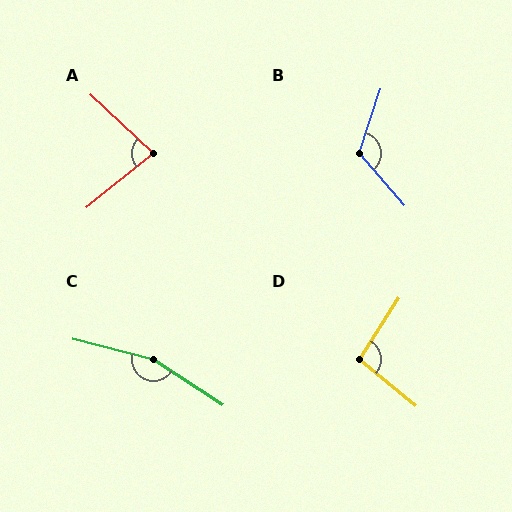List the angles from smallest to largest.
A (82°), D (97°), B (120°), C (161°).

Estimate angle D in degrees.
Approximately 97 degrees.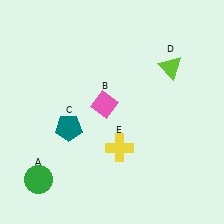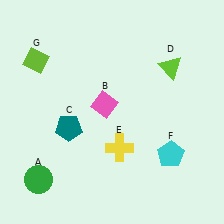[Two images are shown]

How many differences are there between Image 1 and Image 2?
There are 2 differences between the two images.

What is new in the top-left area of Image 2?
A lime diamond (G) was added in the top-left area of Image 2.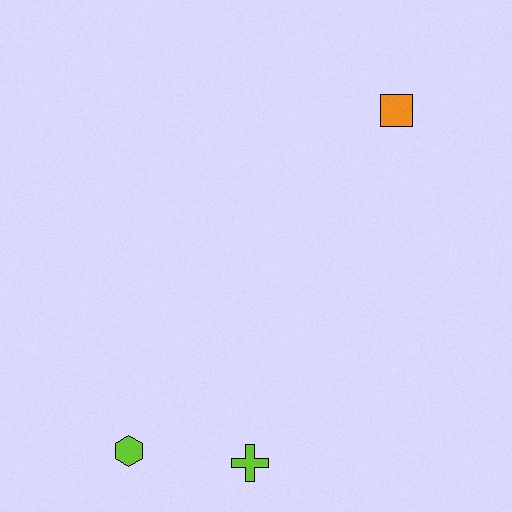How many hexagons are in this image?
There is 1 hexagon.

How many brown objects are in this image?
There are no brown objects.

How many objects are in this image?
There are 3 objects.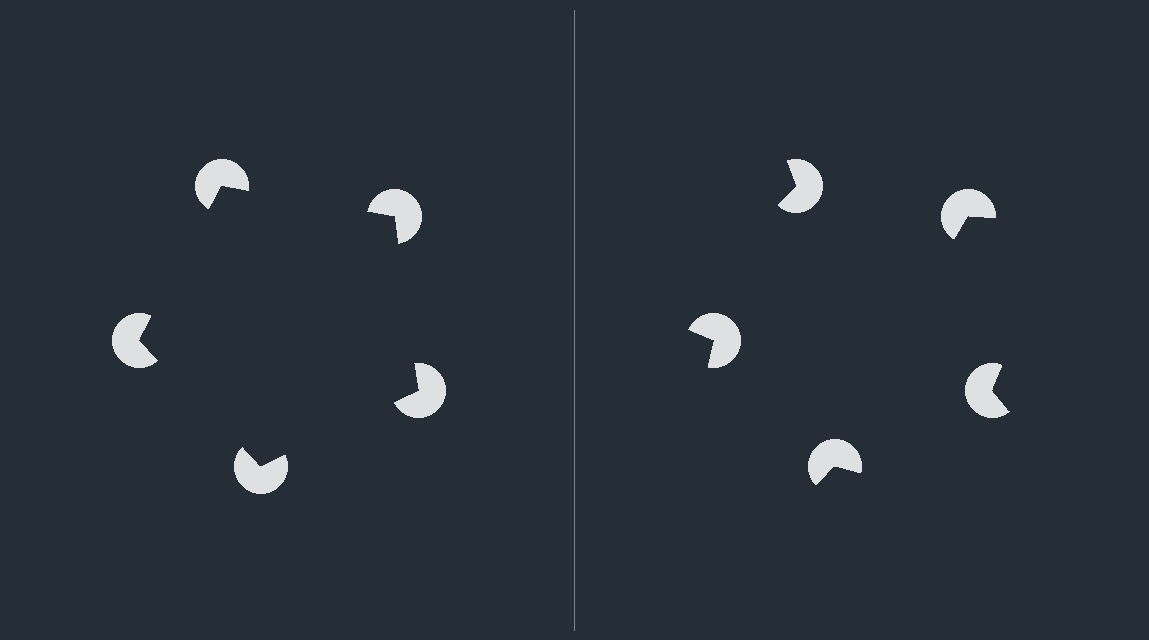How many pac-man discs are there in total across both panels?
10 — 5 on each side.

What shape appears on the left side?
An illusory pentagon.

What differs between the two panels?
The pac-man discs are positioned identically on both sides; only the wedge orientations differ. On the left they align to a pentagon; on the right they are misaligned.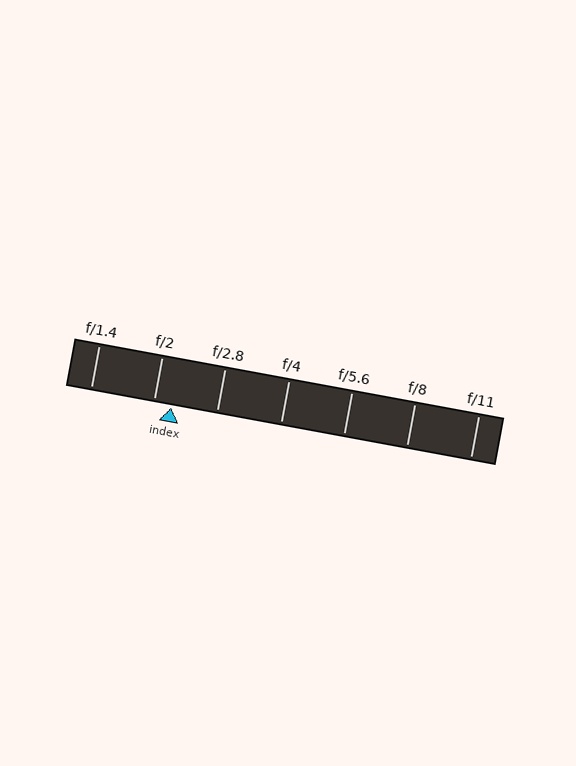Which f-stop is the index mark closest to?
The index mark is closest to f/2.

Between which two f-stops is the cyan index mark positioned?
The index mark is between f/2 and f/2.8.